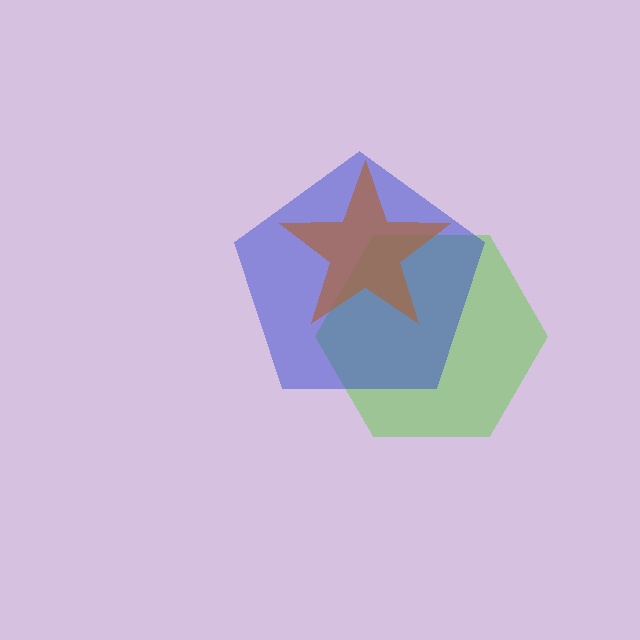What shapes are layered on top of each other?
The layered shapes are: a lime hexagon, a blue pentagon, a brown star.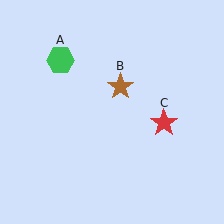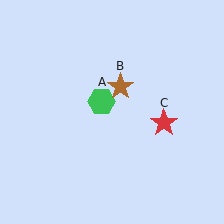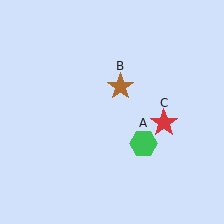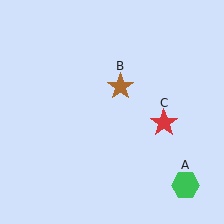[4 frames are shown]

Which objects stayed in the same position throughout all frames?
Brown star (object B) and red star (object C) remained stationary.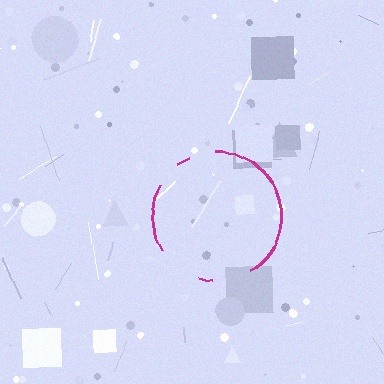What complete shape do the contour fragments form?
The contour fragments form a circle.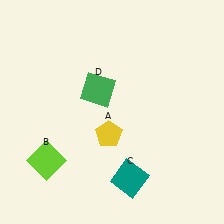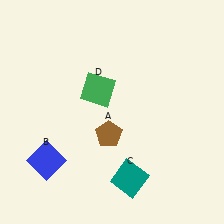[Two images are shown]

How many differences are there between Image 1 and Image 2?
There are 2 differences between the two images.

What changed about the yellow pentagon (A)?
In Image 1, A is yellow. In Image 2, it changed to brown.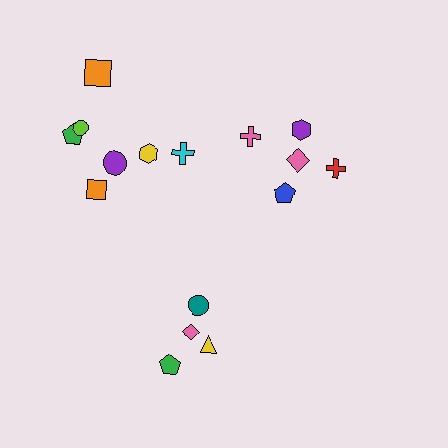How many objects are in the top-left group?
There are 7 objects.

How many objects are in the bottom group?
There are 4 objects.